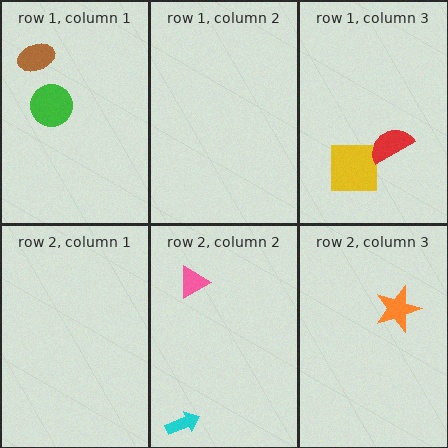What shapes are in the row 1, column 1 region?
The brown ellipse, the green circle.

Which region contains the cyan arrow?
The row 2, column 2 region.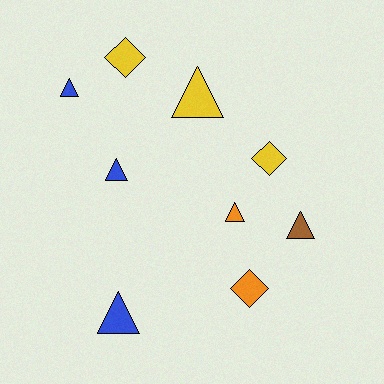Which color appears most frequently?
Yellow, with 3 objects.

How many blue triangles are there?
There are 3 blue triangles.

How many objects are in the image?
There are 9 objects.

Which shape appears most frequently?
Triangle, with 6 objects.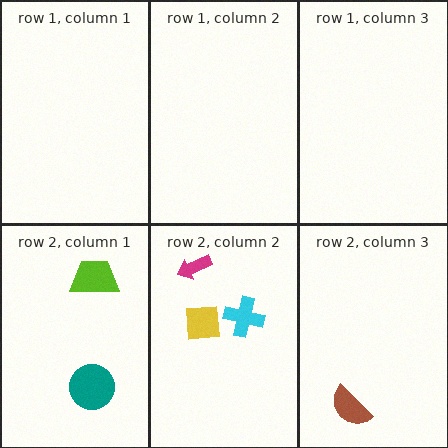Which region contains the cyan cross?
The row 2, column 2 region.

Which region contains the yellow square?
The row 2, column 2 region.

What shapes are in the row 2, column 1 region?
The teal circle, the lime trapezoid.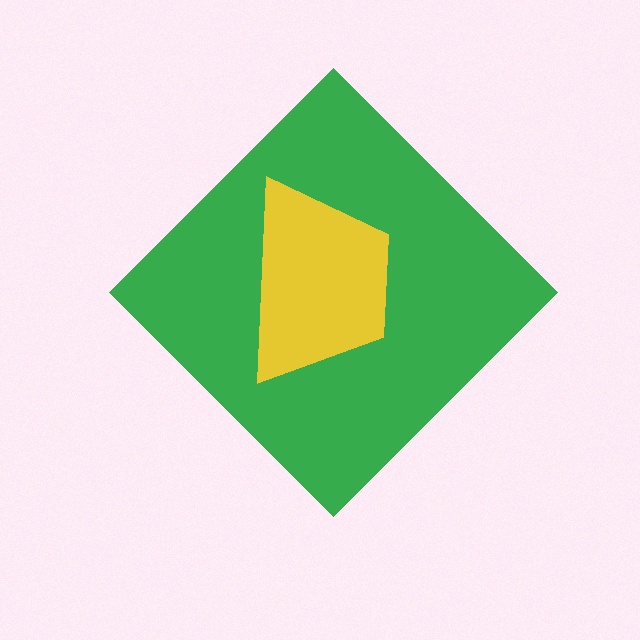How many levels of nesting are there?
2.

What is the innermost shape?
The yellow trapezoid.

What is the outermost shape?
The green diamond.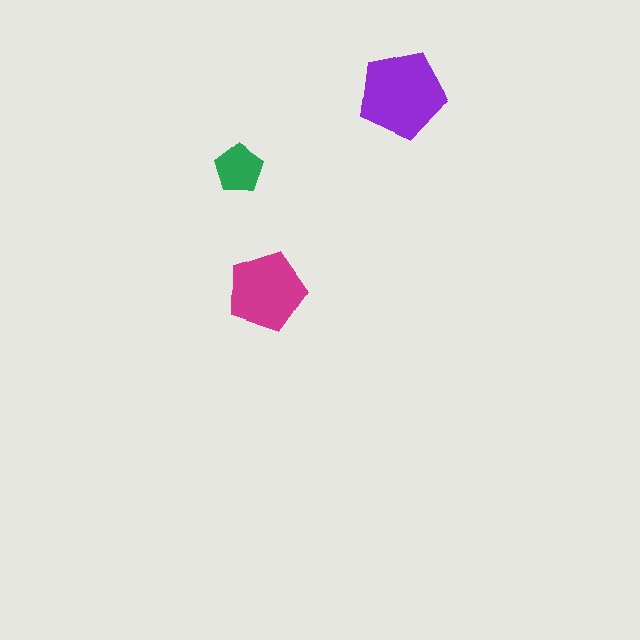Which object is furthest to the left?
The green pentagon is leftmost.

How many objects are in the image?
There are 3 objects in the image.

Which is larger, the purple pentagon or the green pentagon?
The purple one.